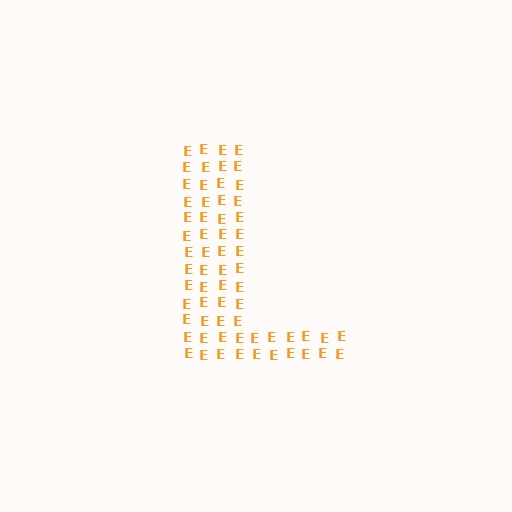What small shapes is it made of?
It is made of small letter E's.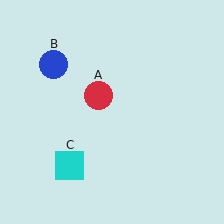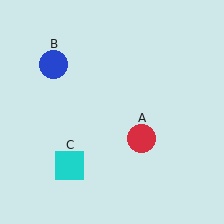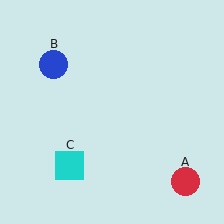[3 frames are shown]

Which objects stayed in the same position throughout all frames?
Blue circle (object B) and cyan square (object C) remained stationary.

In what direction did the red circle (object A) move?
The red circle (object A) moved down and to the right.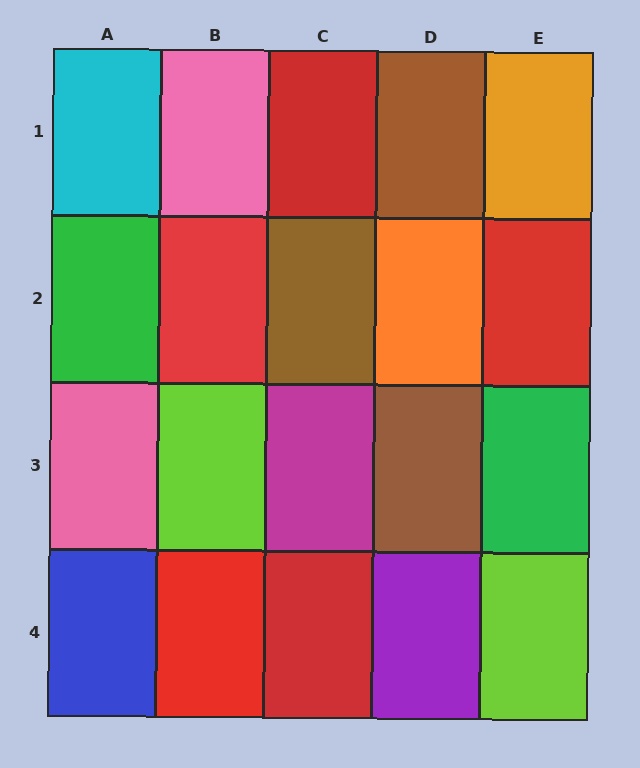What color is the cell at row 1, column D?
Brown.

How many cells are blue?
1 cell is blue.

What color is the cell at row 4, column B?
Red.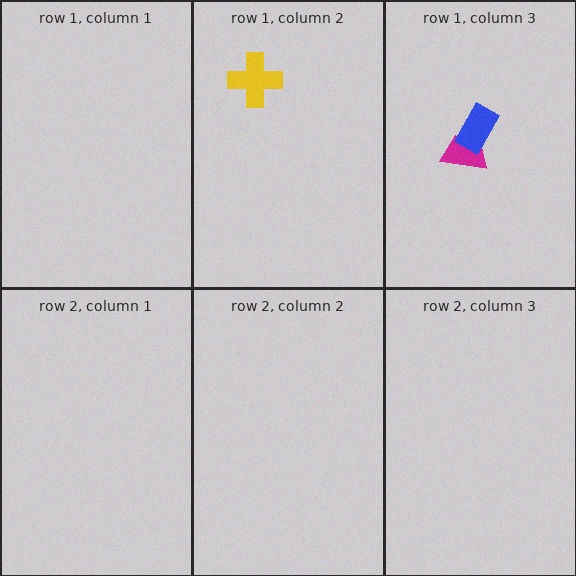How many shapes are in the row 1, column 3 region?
2.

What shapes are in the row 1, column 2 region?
The yellow cross.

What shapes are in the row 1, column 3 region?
The magenta trapezoid, the blue rectangle.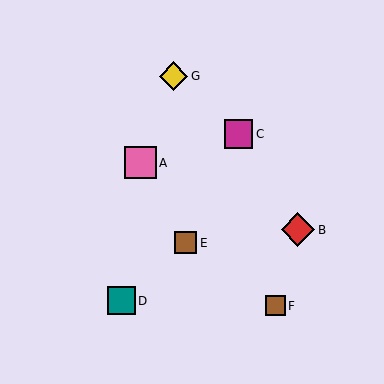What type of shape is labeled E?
Shape E is a brown square.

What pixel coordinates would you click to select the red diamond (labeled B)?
Click at (298, 230) to select the red diamond B.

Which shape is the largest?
The red diamond (labeled B) is the largest.